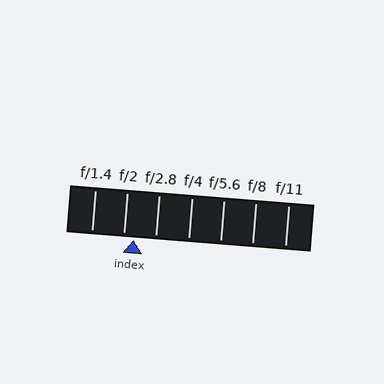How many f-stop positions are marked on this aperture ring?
There are 7 f-stop positions marked.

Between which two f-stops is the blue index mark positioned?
The index mark is between f/2 and f/2.8.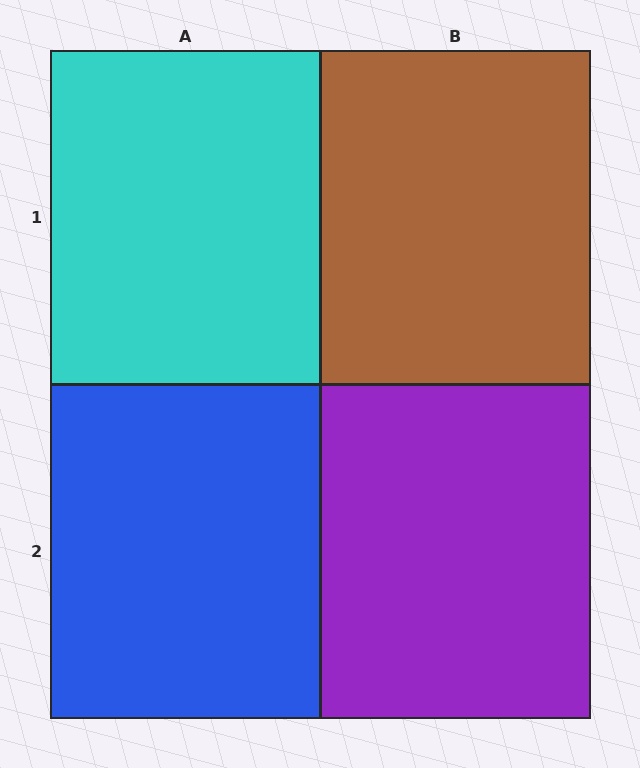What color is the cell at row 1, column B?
Brown.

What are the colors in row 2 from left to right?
Blue, purple.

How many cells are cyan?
1 cell is cyan.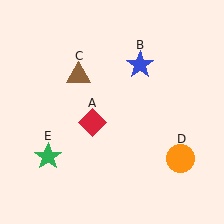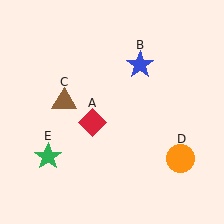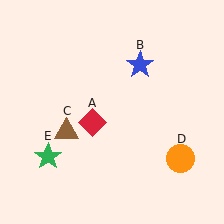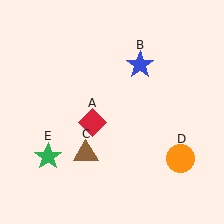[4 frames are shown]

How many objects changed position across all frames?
1 object changed position: brown triangle (object C).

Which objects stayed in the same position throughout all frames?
Red diamond (object A) and blue star (object B) and orange circle (object D) and green star (object E) remained stationary.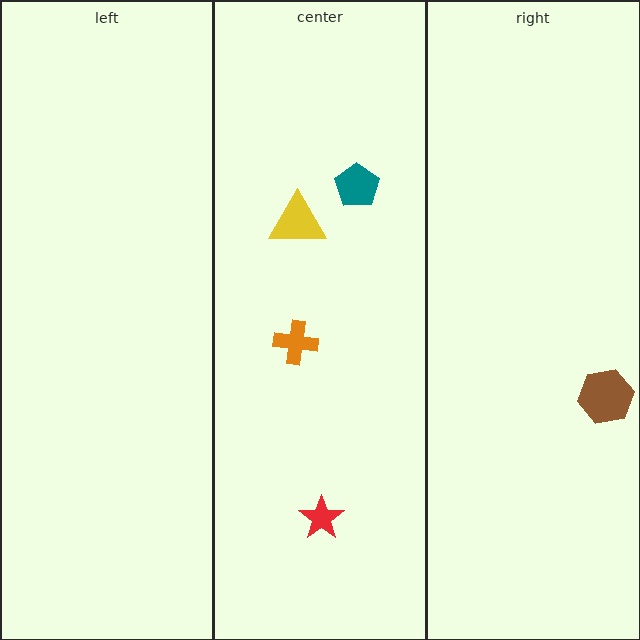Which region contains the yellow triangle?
The center region.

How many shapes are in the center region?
4.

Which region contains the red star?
The center region.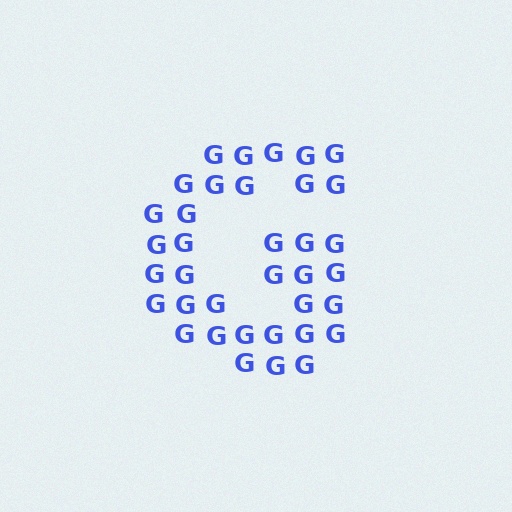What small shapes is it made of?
It is made of small letter G's.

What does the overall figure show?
The overall figure shows the letter G.